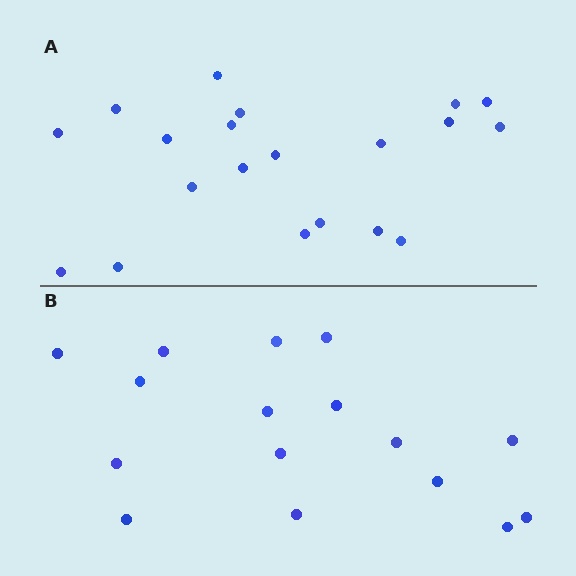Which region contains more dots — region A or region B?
Region A (the top region) has more dots.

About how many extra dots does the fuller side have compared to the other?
Region A has about 4 more dots than region B.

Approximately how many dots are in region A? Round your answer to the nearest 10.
About 20 dots.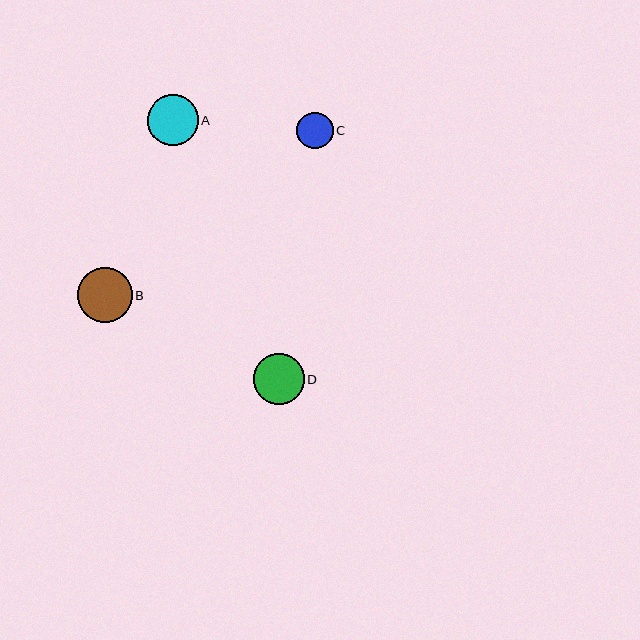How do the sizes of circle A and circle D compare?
Circle A and circle D are approximately the same size.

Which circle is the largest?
Circle B is the largest with a size of approximately 55 pixels.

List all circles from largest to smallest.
From largest to smallest: B, A, D, C.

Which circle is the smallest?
Circle C is the smallest with a size of approximately 36 pixels.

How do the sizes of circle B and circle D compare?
Circle B and circle D are approximately the same size.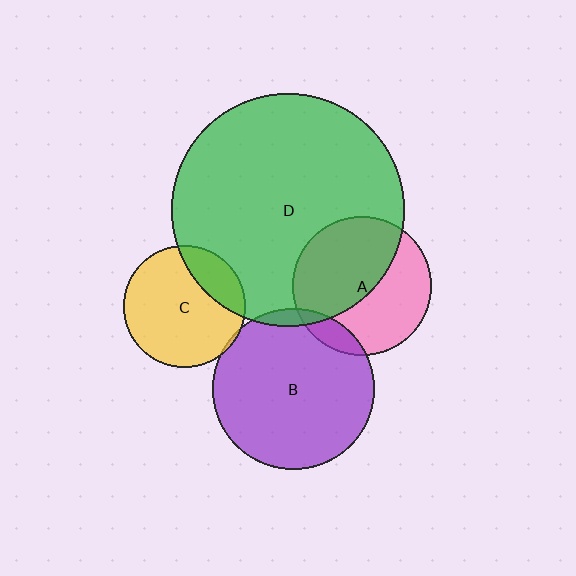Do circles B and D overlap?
Yes.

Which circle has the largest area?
Circle D (green).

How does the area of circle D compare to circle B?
Approximately 2.1 times.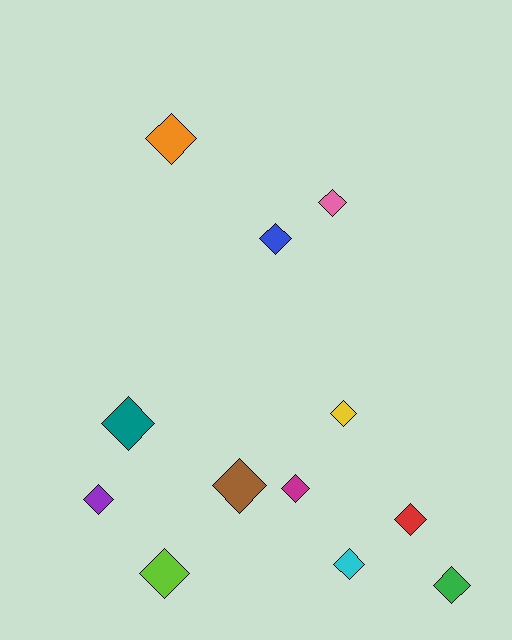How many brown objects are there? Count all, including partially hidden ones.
There is 1 brown object.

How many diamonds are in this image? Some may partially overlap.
There are 12 diamonds.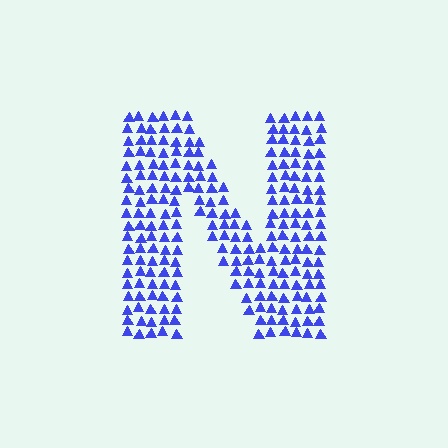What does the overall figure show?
The overall figure shows the letter N.